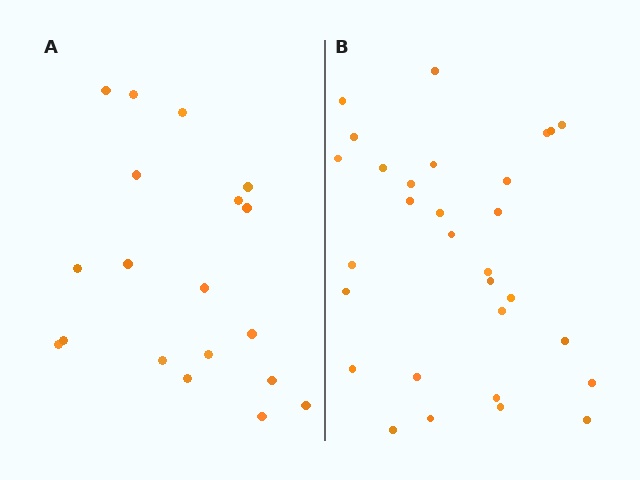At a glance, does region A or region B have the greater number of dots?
Region B (the right region) has more dots.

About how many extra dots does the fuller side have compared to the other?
Region B has roughly 12 or so more dots than region A.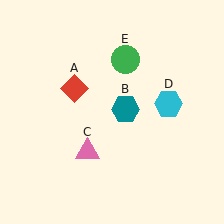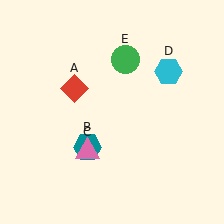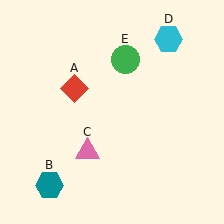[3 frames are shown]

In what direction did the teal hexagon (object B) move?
The teal hexagon (object B) moved down and to the left.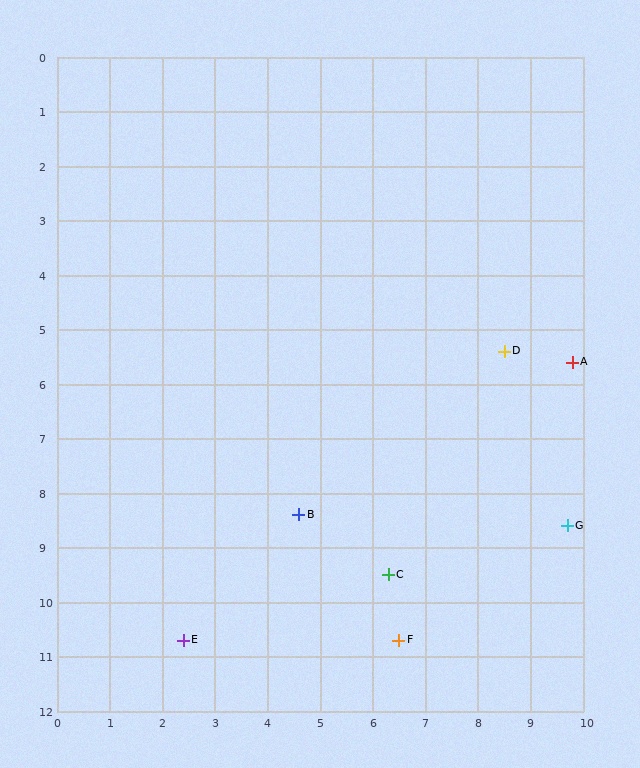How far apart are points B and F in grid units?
Points B and F are about 3.0 grid units apart.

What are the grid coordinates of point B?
Point B is at approximately (4.6, 8.4).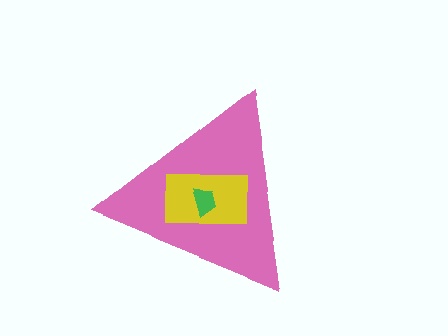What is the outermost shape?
The pink triangle.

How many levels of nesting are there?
3.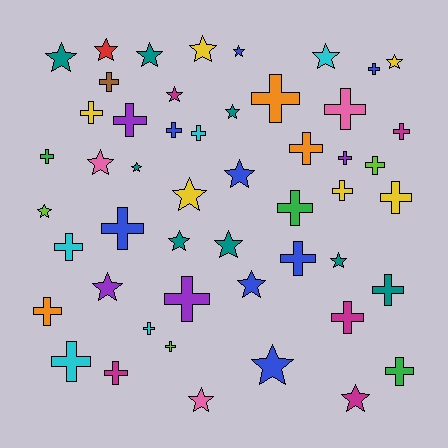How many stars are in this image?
There are 22 stars.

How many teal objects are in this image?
There are 8 teal objects.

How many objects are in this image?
There are 50 objects.